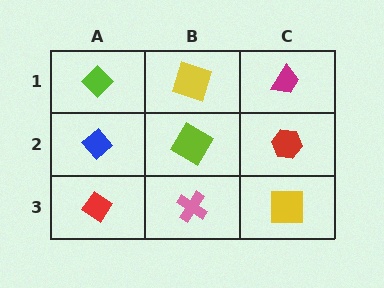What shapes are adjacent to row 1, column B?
A lime diamond (row 2, column B), a lime diamond (row 1, column A), a magenta trapezoid (row 1, column C).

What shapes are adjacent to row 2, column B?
A yellow square (row 1, column B), a pink cross (row 3, column B), a blue diamond (row 2, column A), a red hexagon (row 2, column C).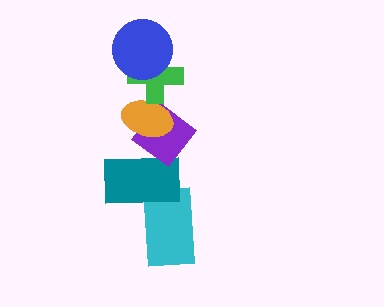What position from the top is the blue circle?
The blue circle is 1st from the top.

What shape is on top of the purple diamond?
The orange ellipse is on top of the purple diamond.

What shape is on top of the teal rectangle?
The purple diamond is on top of the teal rectangle.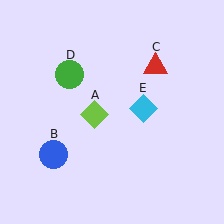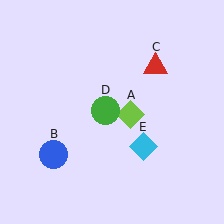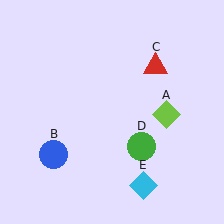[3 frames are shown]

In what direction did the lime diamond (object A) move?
The lime diamond (object A) moved right.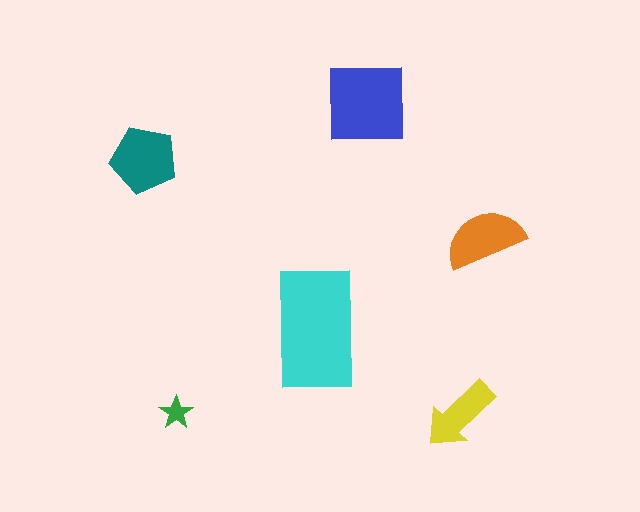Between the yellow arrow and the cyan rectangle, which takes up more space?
The cyan rectangle.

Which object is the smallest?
The green star.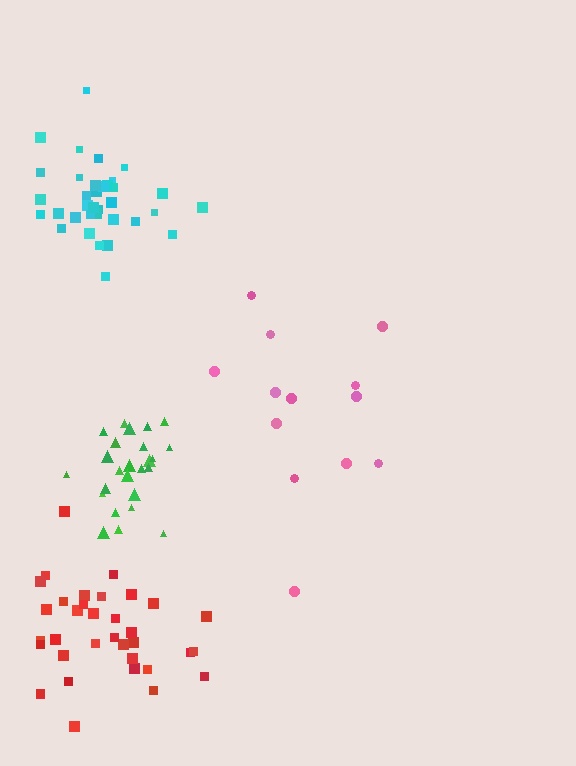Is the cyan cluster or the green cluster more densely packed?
Green.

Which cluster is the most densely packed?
Green.